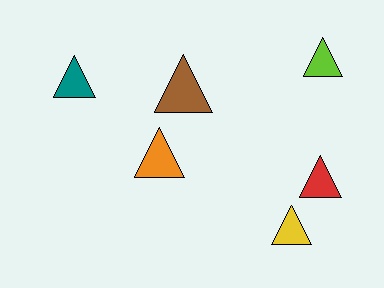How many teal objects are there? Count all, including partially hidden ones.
There is 1 teal object.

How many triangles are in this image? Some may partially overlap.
There are 6 triangles.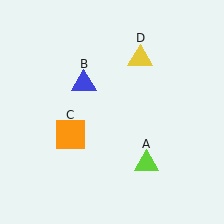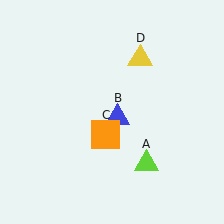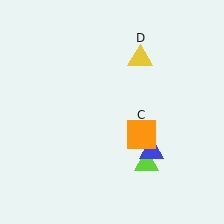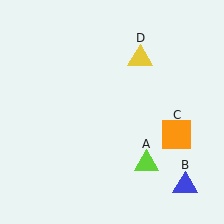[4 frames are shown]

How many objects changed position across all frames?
2 objects changed position: blue triangle (object B), orange square (object C).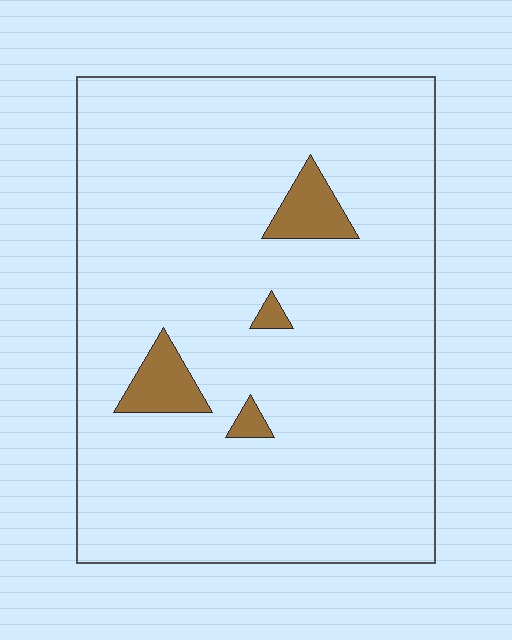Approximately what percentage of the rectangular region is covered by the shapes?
Approximately 5%.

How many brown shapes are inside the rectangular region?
4.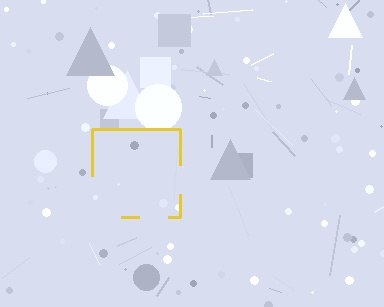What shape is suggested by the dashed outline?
The dashed outline suggests a square.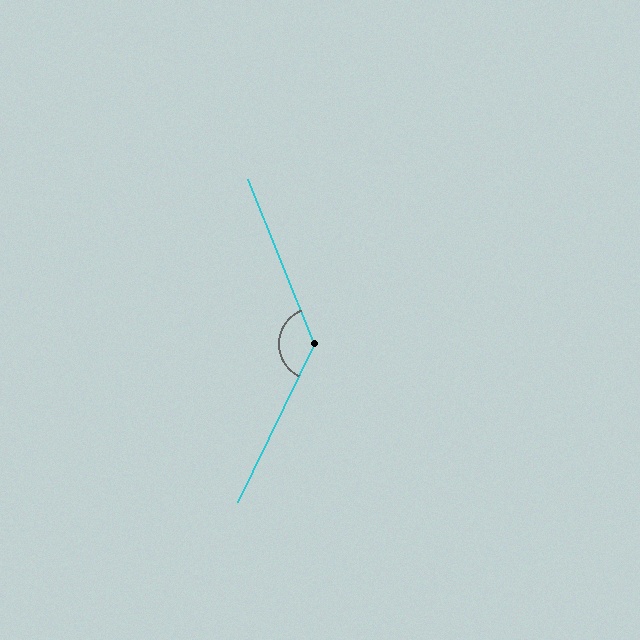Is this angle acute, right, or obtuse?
It is obtuse.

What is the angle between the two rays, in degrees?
Approximately 132 degrees.